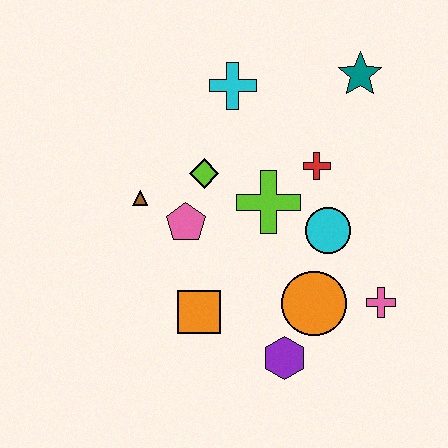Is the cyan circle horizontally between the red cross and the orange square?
No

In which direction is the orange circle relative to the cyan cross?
The orange circle is below the cyan cross.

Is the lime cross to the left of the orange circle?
Yes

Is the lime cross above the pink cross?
Yes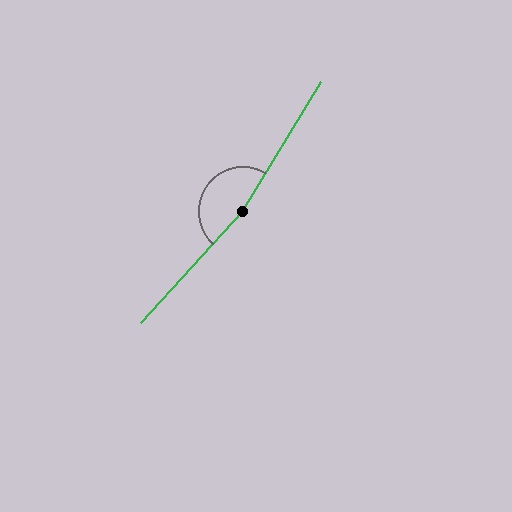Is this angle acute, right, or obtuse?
It is obtuse.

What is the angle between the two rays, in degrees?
Approximately 169 degrees.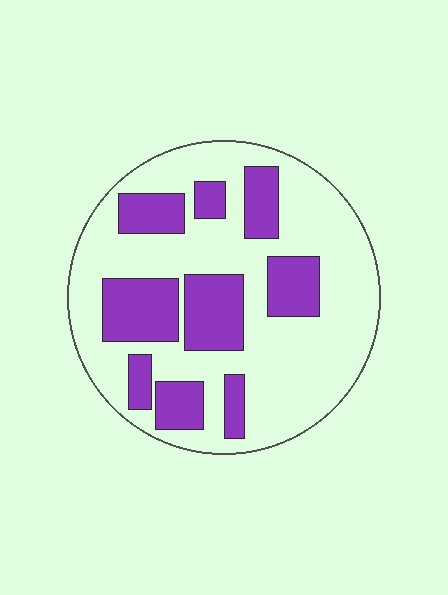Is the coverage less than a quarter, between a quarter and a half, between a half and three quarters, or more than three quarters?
Between a quarter and a half.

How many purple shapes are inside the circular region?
9.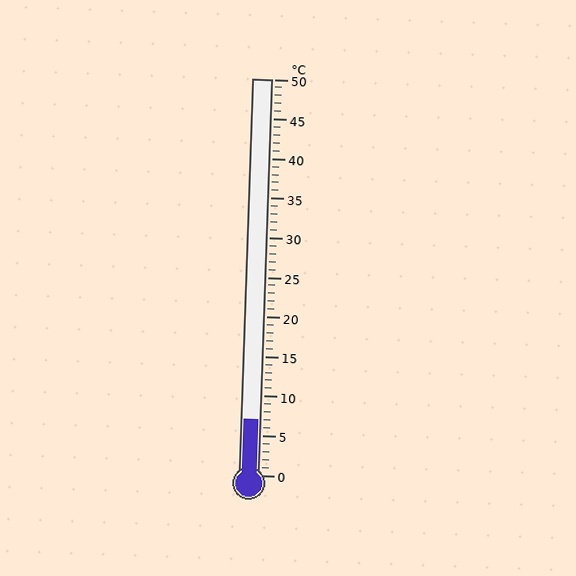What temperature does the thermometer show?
The thermometer shows approximately 7°C.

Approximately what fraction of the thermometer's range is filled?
The thermometer is filled to approximately 15% of its range.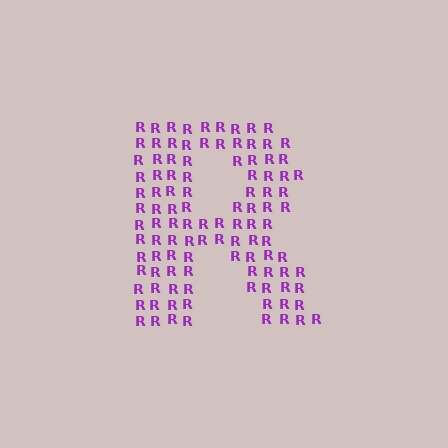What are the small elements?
The small elements are letter R's.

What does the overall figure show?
The overall figure shows the letter R.